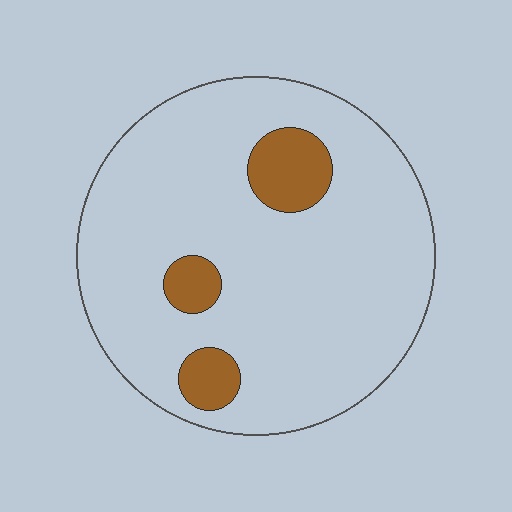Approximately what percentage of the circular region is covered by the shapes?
Approximately 10%.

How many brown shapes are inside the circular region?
3.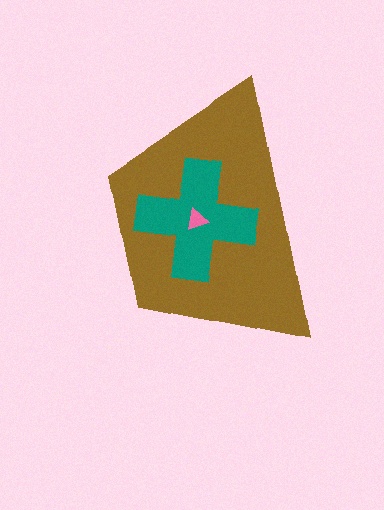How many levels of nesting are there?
3.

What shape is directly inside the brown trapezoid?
The teal cross.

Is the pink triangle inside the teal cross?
Yes.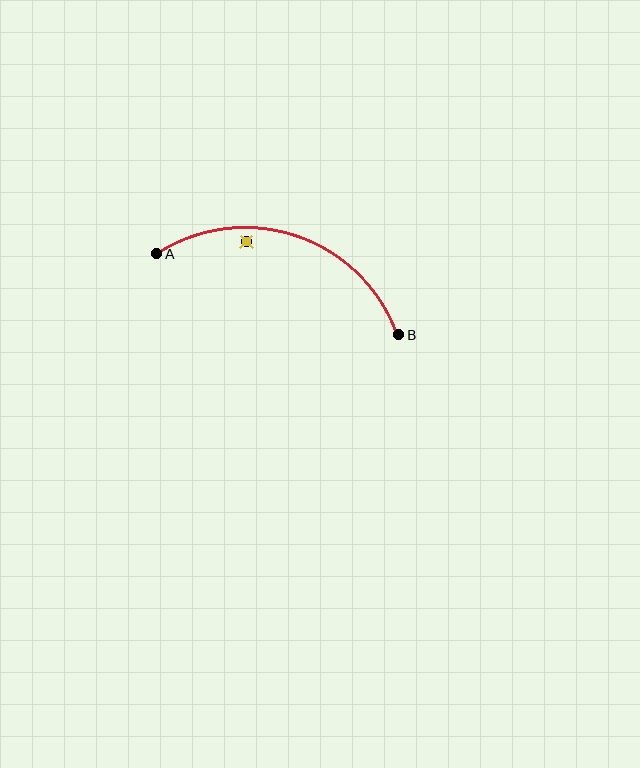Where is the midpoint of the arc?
The arc midpoint is the point on the curve farthest from the straight line joining A and B. It sits above that line.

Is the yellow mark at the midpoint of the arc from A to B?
No — the yellow mark does not lie on the arc at all. It sits slightly inside the curve.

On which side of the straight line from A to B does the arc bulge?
The arc bulges above the straight line connecting A and B.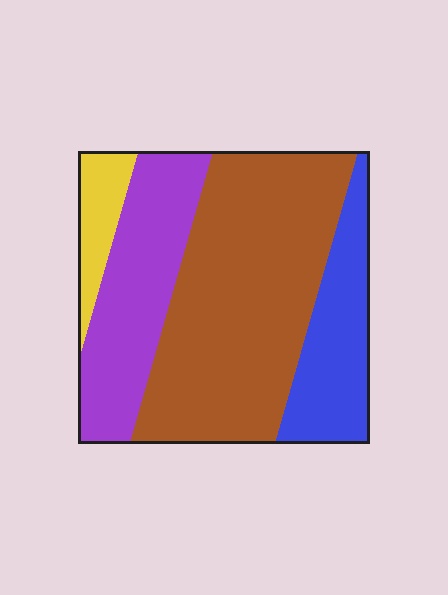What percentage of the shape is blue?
Blue covers about 20% of the shape.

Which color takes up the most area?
Brown, at roughly 50%.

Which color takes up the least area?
Yellow, at roughly 10%.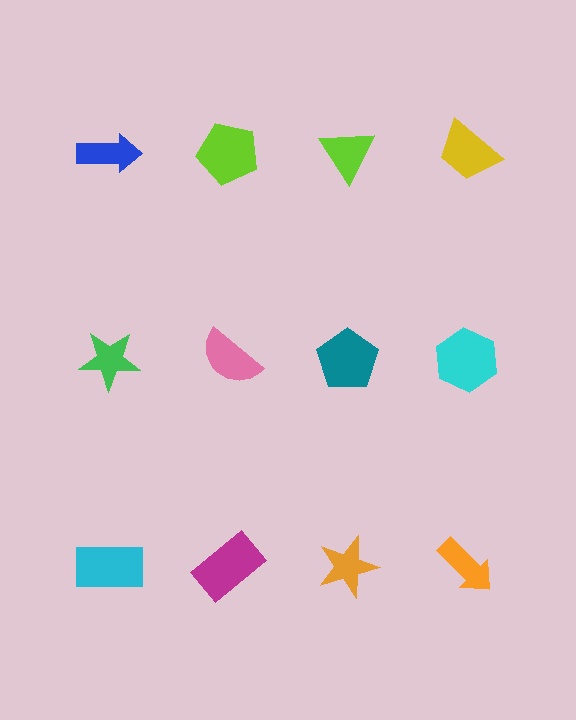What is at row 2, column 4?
A cyan hexagon.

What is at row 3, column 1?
A cyan rectangle.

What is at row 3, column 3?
An orange star.